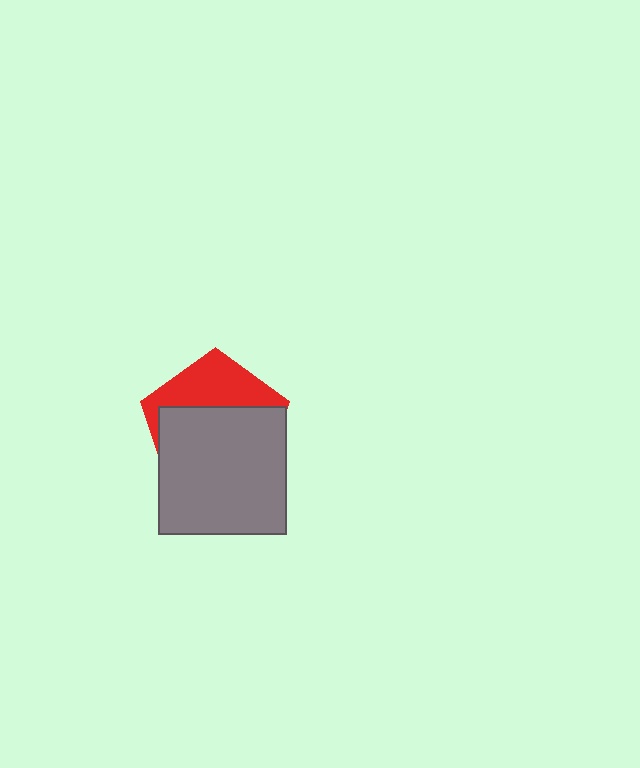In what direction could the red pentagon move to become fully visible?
The red pentagon could move up. That would shift it out from behind the gray square entirely.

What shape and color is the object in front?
The object in front is a gray square.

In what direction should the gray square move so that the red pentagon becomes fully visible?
The gray square should move down. That is the shortest direction to clear the overlap and leave the red pentagon fully visible.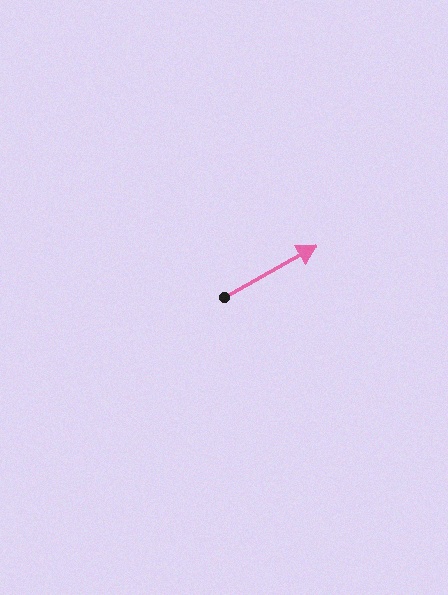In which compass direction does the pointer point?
Northeast.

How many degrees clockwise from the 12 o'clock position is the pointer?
Approximately 61 degrees.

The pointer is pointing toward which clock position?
Roughly 2 o'clock.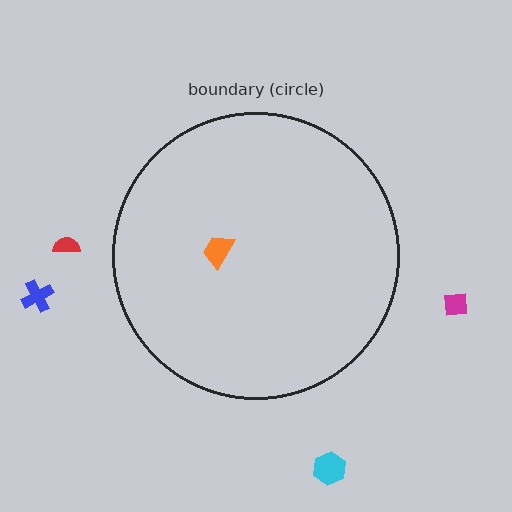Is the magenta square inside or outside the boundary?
Outside.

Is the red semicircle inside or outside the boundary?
Outside.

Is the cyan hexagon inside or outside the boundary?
Outside.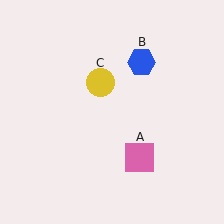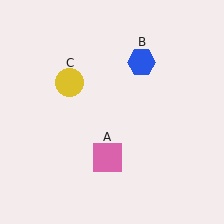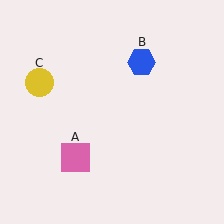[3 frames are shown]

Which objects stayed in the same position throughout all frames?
Blue hexagon (object B) remained stationary.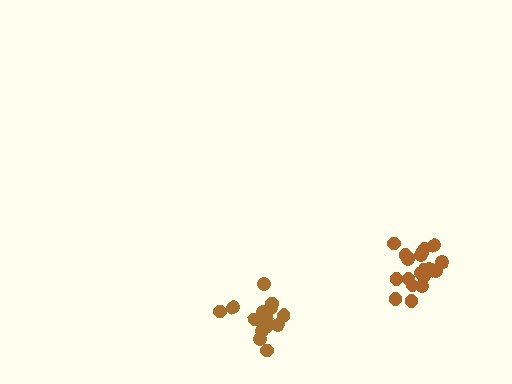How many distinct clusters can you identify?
There are 2 distinct clusters.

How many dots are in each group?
Group 1: 15 dots, Group 2: 20 dots (35 total).